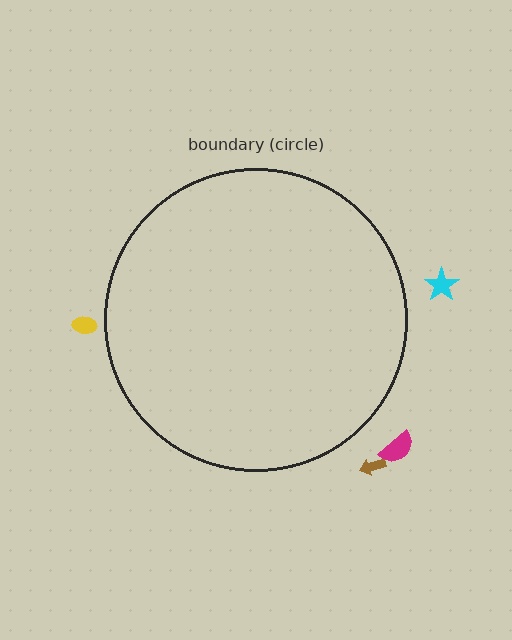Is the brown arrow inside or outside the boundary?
Outside.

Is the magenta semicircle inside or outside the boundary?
Outside.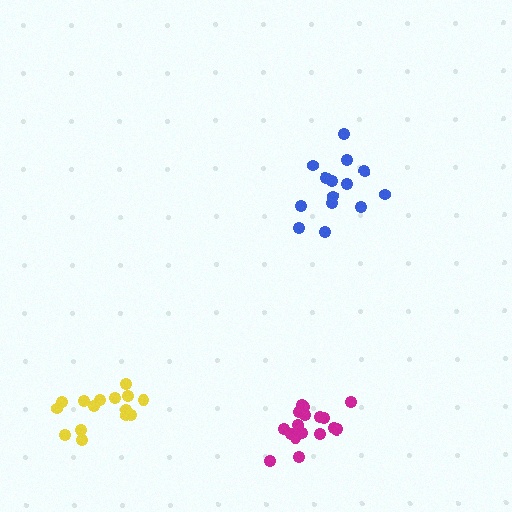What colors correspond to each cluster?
The clusters are colored: blue, magenta, yellow.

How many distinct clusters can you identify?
There are 3 distinct clusters.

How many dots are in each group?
Group 1: 14 dots, Group 2: 17 dots, Group 3: 15 dots (46 total).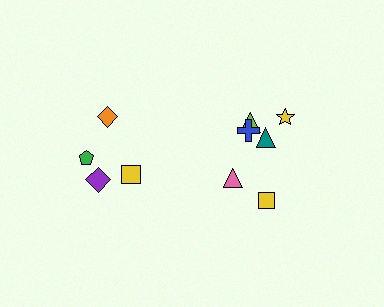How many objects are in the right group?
There are 6 objects.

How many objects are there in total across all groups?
There are 10 objects.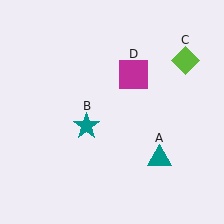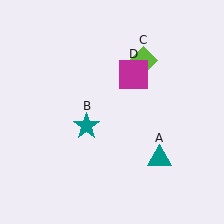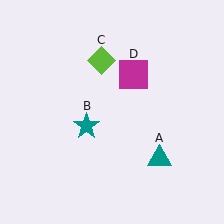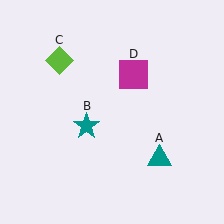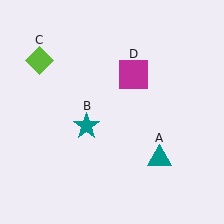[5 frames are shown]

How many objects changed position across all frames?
1 object changed position: lime diamond (object C).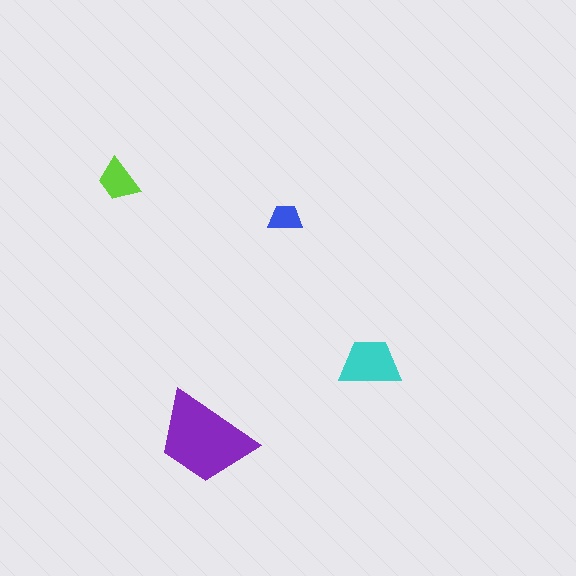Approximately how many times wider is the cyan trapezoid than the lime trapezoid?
About 1.5 times wider.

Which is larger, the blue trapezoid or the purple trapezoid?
The purple one.